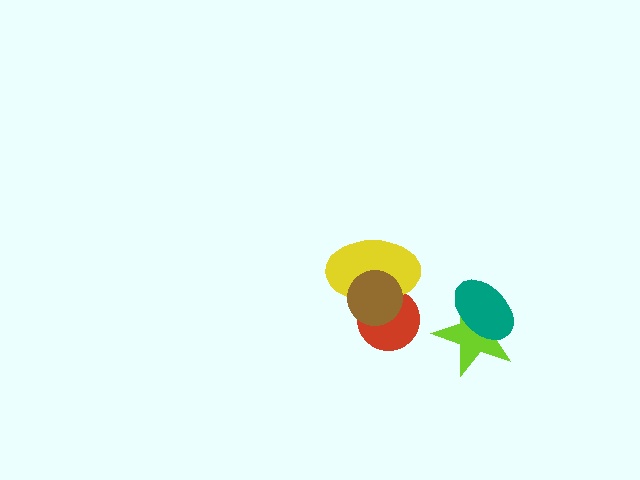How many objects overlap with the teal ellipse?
1 object overlaps with the teal ellipse.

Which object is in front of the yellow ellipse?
The brown circle is in front of the yellow ellipse.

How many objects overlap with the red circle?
2 objects overlap with the red circle.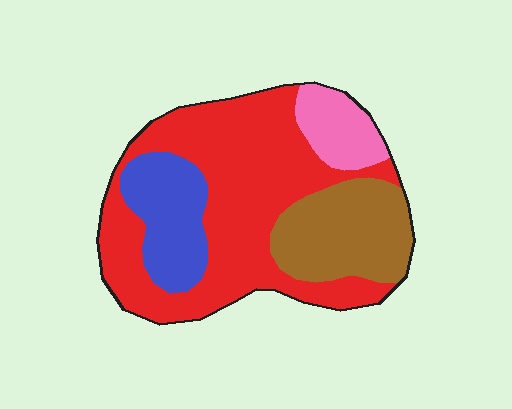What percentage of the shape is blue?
Blue covers 15% of the shape.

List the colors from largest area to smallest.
From largest to smallest: red, brown, blue, pink.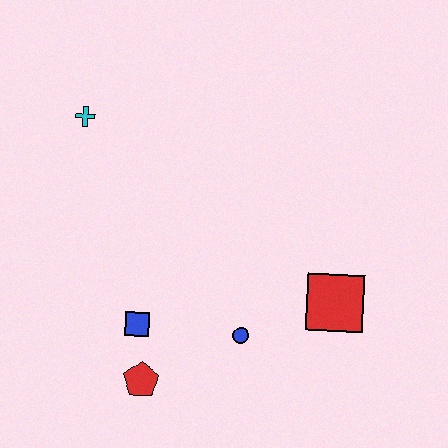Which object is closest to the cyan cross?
The blue square is closest to the cyan cross.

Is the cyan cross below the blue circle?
No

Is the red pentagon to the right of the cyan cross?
Yes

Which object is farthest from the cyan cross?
The red square is farthest from the cyan cross.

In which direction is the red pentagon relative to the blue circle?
The red pentagon is to the left of the blue circle.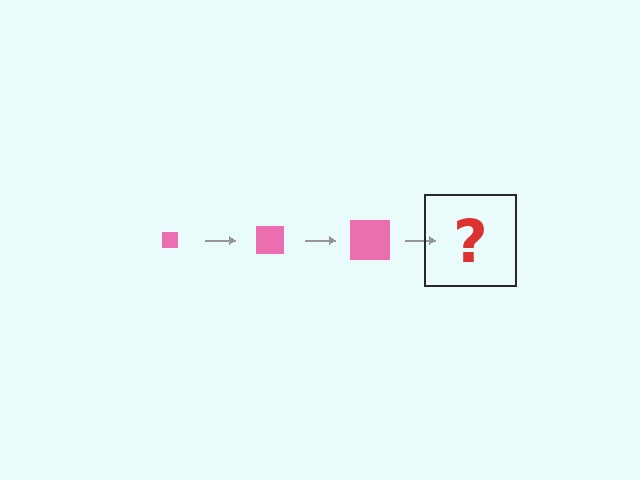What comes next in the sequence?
The next element should be a pink square, larger than the previous one.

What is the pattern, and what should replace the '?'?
The pattern is that the square gets progressively larger each step. The '?' should be a pink square, larger than the previous one.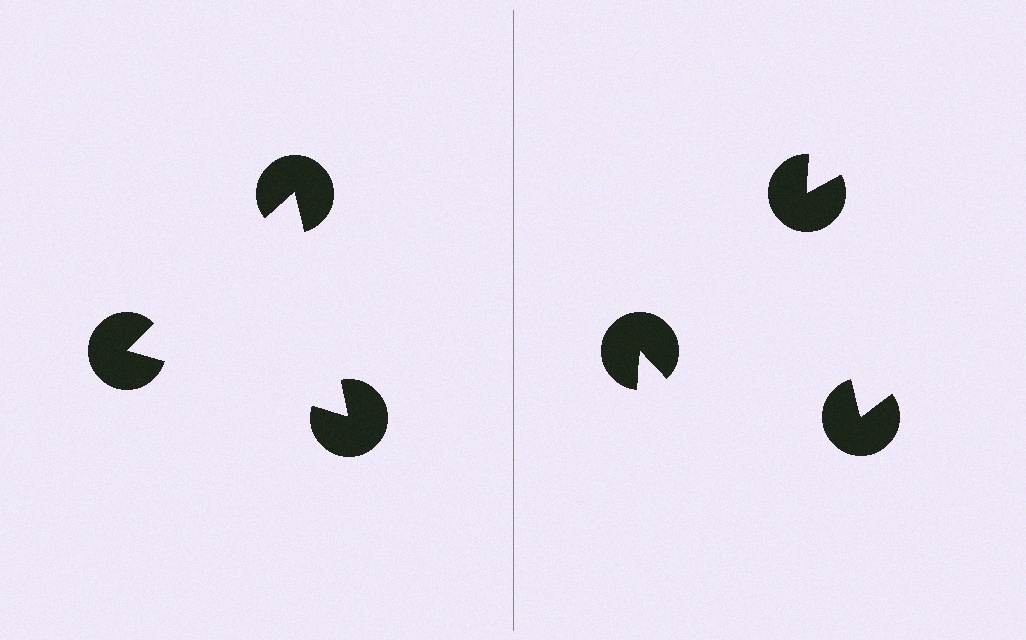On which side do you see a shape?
An illusory triangle appears on the left side. On the right side the wedge cuts are rotated, so no coherent shape forms.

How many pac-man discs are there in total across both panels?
6 — 3 on each side.